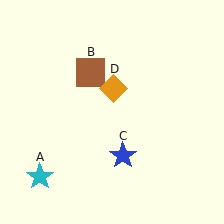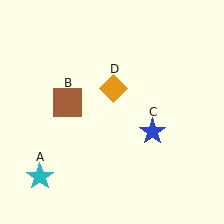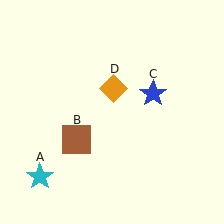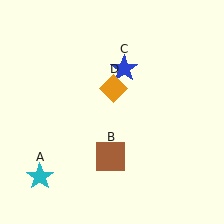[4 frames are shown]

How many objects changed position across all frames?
2 objects changed position: brown square (object B), blue star (object C).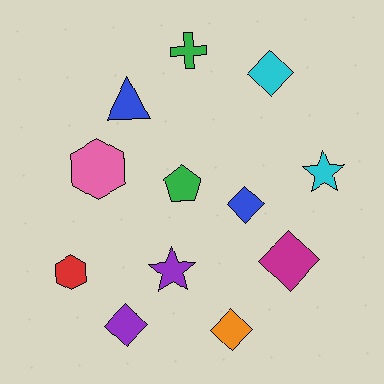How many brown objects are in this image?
There are no brown objects.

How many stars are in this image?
There are 2 stars.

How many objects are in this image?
There are 12 objects.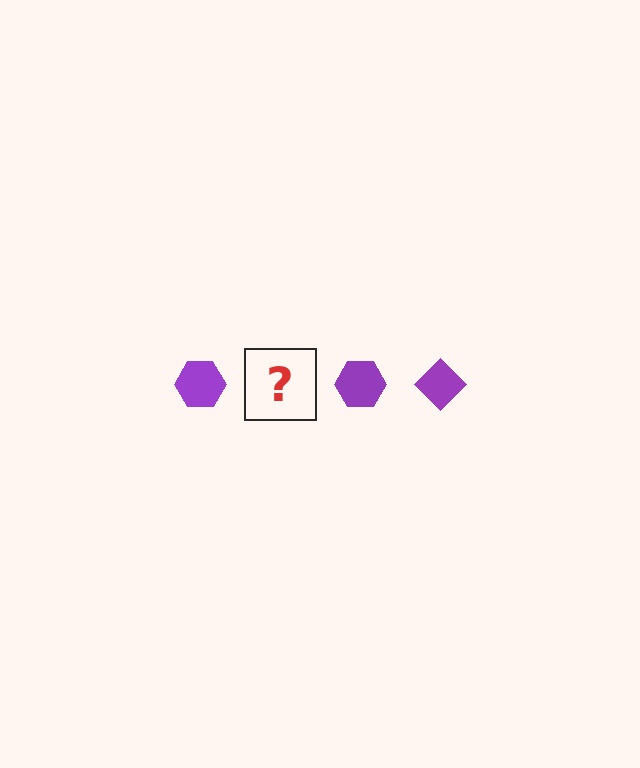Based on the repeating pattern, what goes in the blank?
The blank should be a purple diamond.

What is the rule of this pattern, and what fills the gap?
The rule is that the pattern cycles through hexagon, diamond shapes in purple. The gap should be filled with a purple diamond.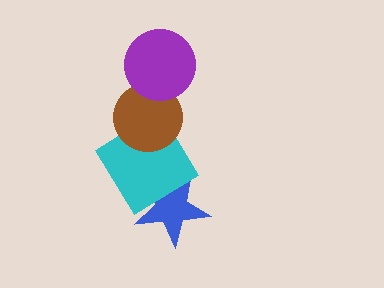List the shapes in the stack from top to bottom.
From top to bottom: the purple circle, the brown circle, the cyan diamond, the blue star.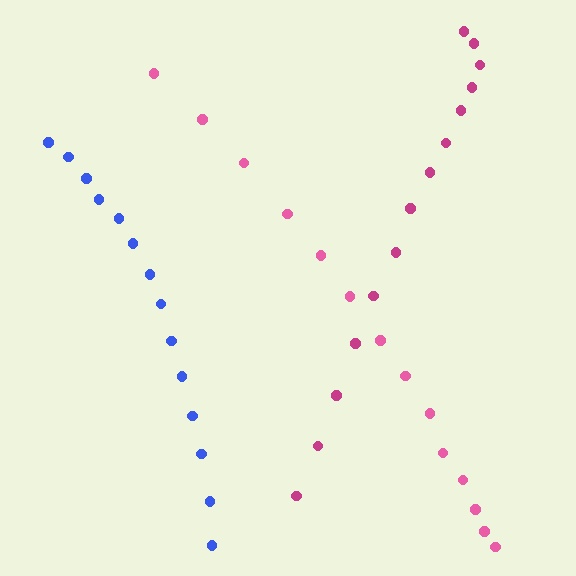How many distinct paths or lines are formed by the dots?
There are 3 distinct paths.